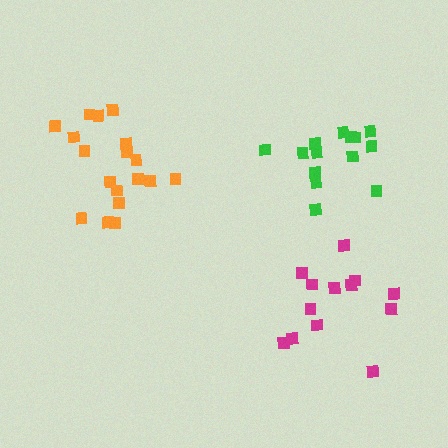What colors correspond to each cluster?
The clusters are colored: magenta, green, orange.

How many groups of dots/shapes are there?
There are 3 groups.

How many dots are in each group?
Group 1: 13 dots, Group 2: 14 dots, Group 3: 18 dots (45 total).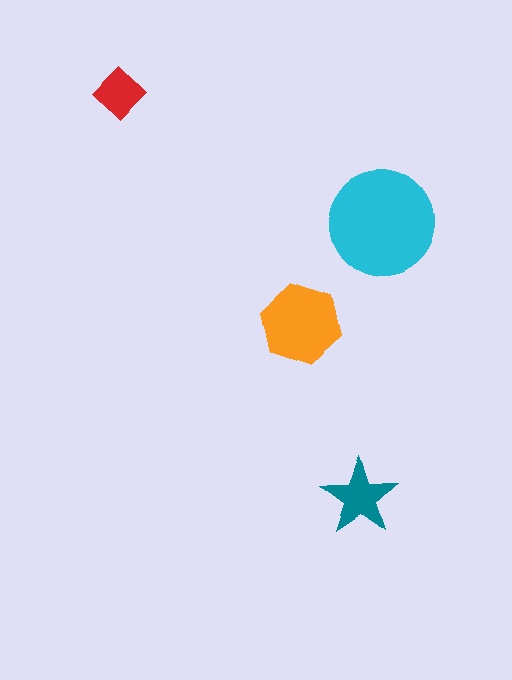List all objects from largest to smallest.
The cyan circle, the orange hexagon, the teal star, the red diamond.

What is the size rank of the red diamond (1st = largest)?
4th.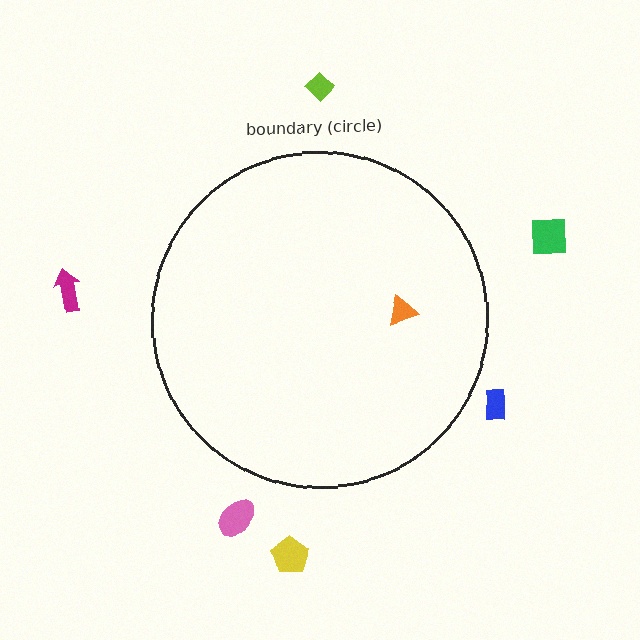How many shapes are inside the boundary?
1 inside, 6 outside.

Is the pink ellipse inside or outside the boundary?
Outside.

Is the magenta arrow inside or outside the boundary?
Outside.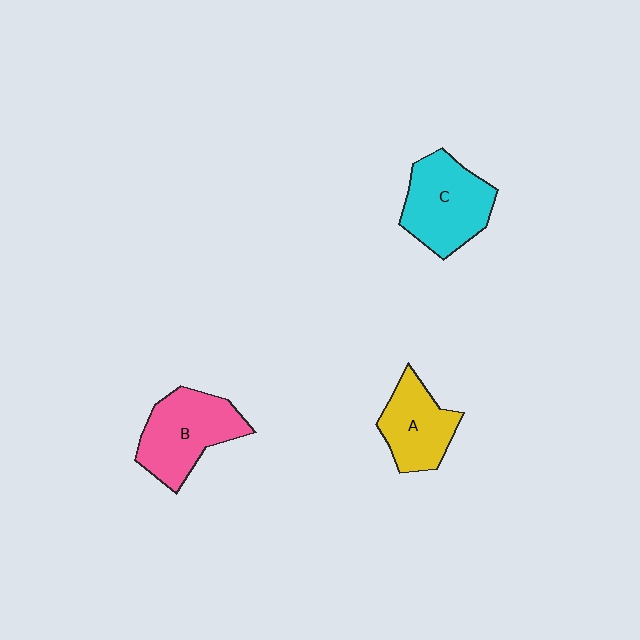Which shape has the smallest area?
Shape A (yellow).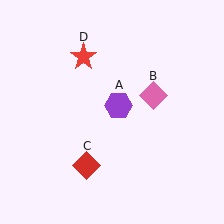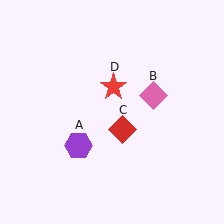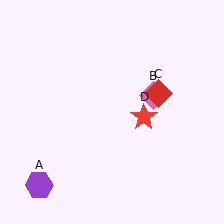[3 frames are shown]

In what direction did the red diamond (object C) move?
The red diamond (object C) moved up and to the right.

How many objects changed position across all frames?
3 objects changed position: purple hexagon (object A), red diamond (object C), red star (object D).